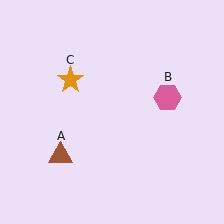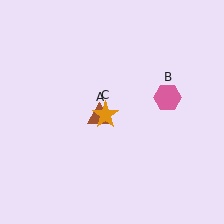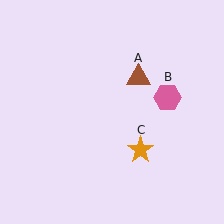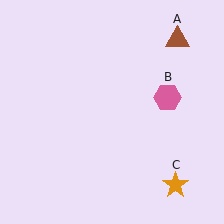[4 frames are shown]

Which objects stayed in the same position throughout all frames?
Pink hexagon (object B) remained stationary.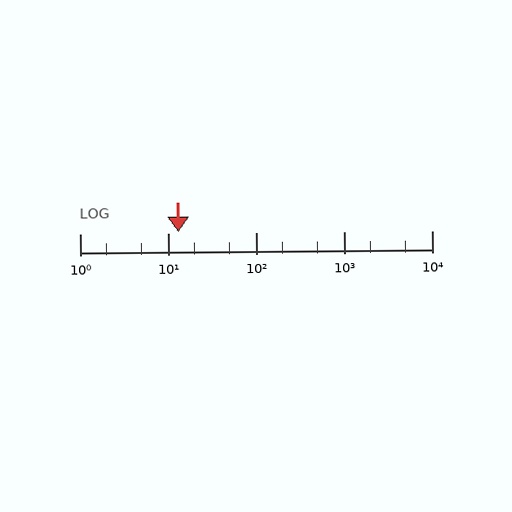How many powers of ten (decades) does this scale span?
The scale spans 4 decades, from 1 to 10000.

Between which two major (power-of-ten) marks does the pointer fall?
The pointer is between 10 and 100.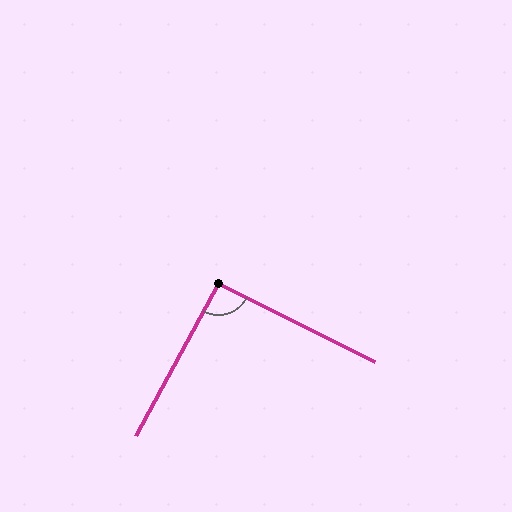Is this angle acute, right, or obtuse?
It is approximately a right angle.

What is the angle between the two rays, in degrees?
Approximately 92 degrees.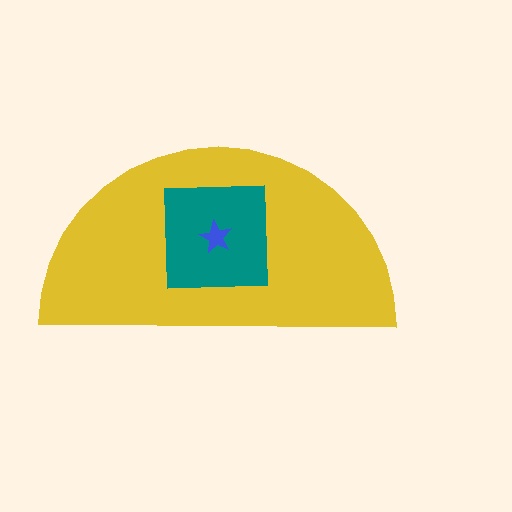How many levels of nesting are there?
3.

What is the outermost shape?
The yellow semicircle.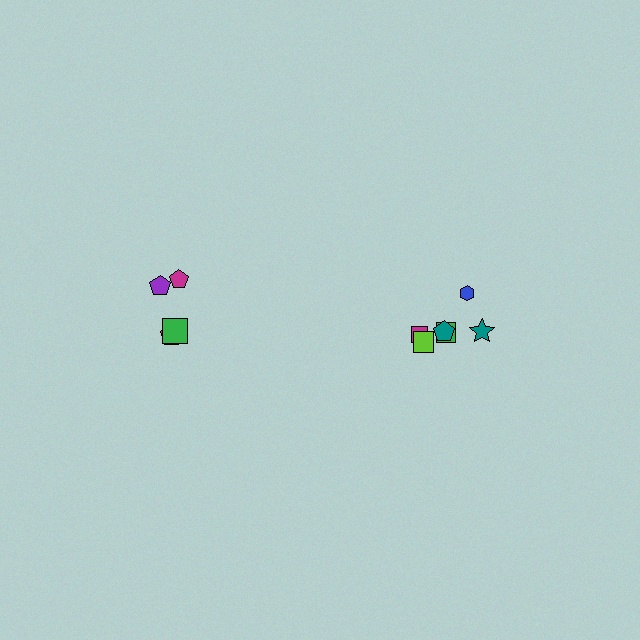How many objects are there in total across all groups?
There are 10 objects.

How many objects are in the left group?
There are 4 objects.